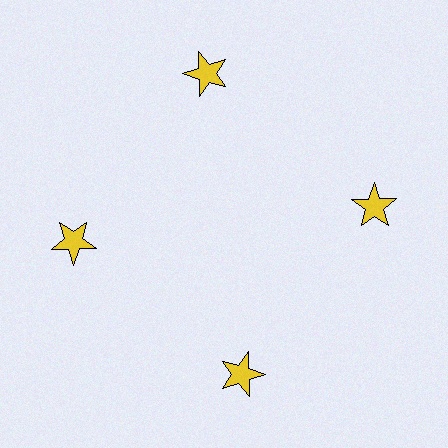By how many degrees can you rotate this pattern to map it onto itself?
The pattern maps onto itself every 90 degrees of rotation.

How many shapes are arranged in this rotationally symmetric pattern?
There are 4 shapes, arranged in 4 groups of 1.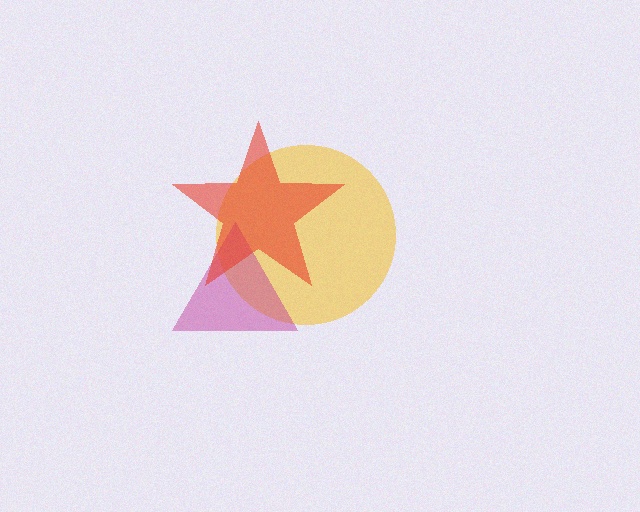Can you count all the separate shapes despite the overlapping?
Yes, there are 3 separate shapes.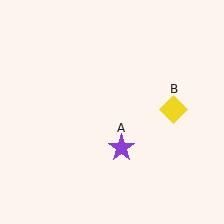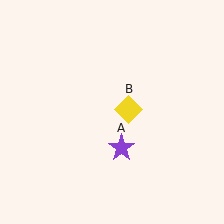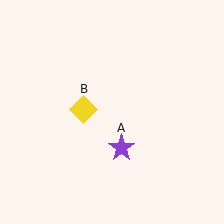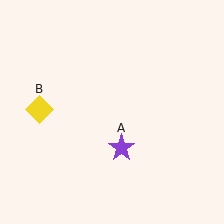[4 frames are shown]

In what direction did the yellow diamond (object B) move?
The yellow diamond (object B) moved left.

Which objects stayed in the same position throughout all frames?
Purple star (object A) remained stationary.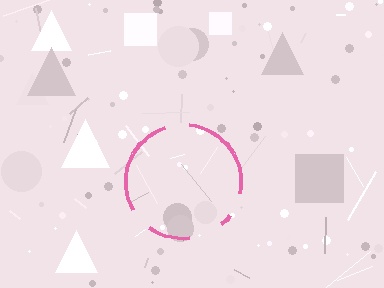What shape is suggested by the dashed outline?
The dashed outline suggests a circle.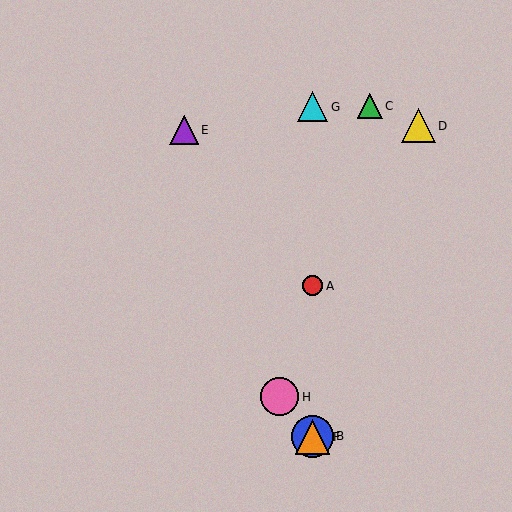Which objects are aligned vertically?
Objects A, B, F, G are aligned vertically.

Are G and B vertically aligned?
Yes, both are at x≈313.